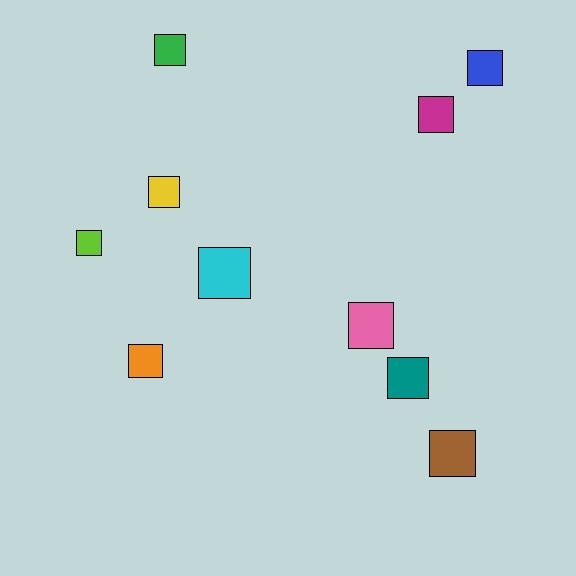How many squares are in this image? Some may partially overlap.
There are 10 squares.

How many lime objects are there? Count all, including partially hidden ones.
There is 1 lime object.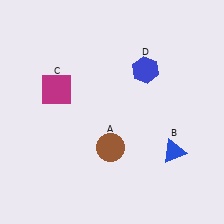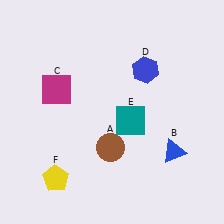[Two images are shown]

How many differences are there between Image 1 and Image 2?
There are 2 differences between the two images.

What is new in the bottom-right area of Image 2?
A teal square (E) was added in the bottom-right area of Image 2.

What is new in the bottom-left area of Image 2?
A yellow pentagon (F) was added in the bottom-left area of Image 2.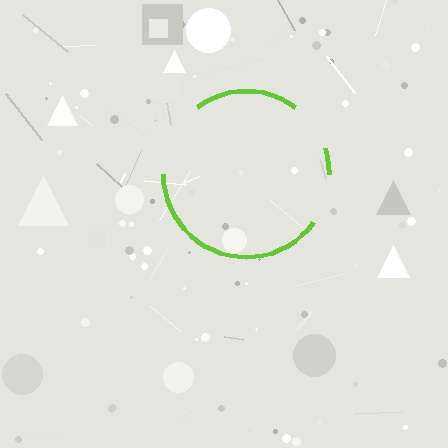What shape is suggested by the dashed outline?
The dashed outline suggests a circle.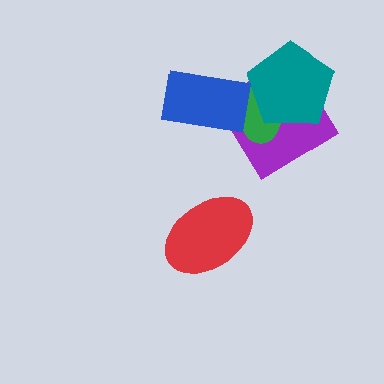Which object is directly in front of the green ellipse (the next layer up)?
The teal pentagon is directly in front of the green ellipse.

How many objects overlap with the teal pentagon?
2 objects overlap with the teal pentagon.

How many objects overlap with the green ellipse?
3 objects overlap with the green ellipse.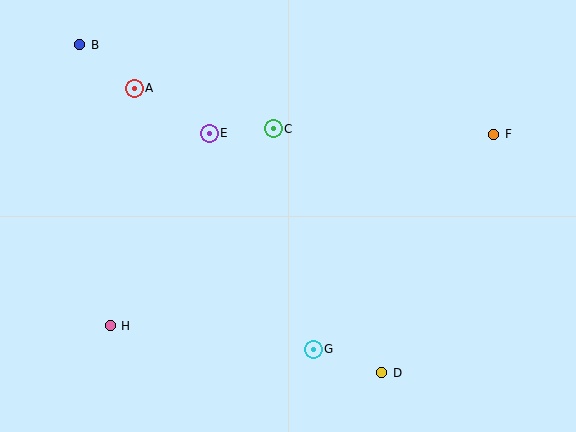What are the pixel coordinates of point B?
Point B is at (80, 45).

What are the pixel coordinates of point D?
Point D is at (382, 373).